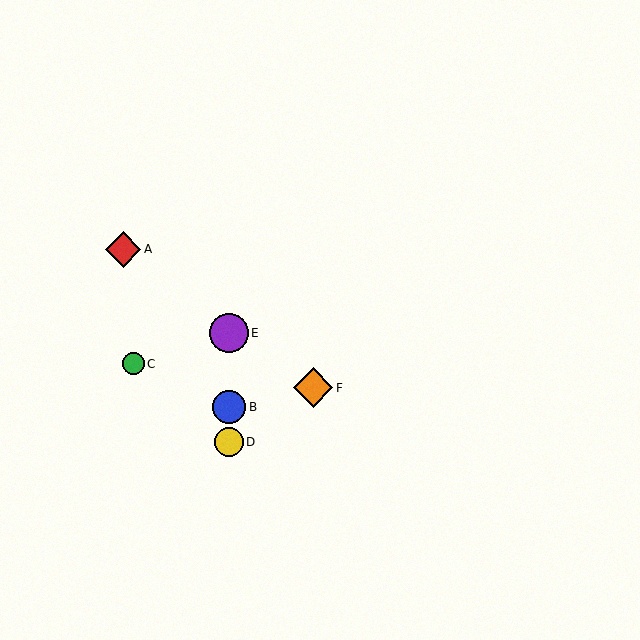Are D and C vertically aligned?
No, D is at x≈229 and C is at x≈133.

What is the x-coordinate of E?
Object E is at x≈229.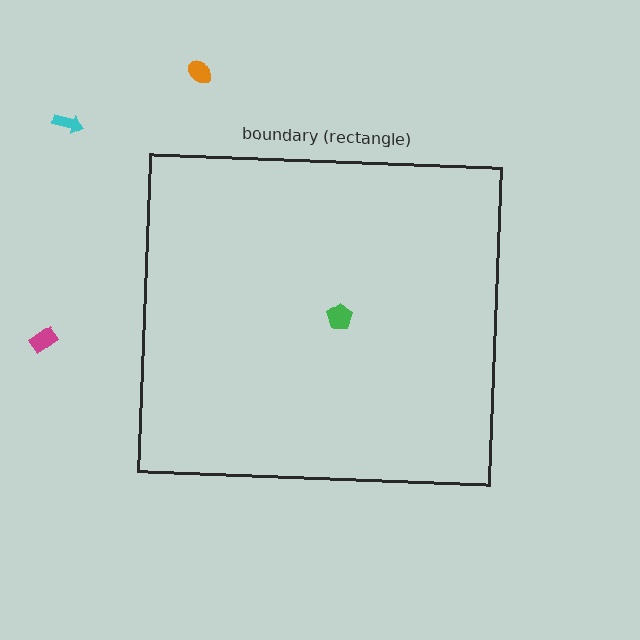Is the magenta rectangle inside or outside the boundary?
Outside.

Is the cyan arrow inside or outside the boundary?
Outside.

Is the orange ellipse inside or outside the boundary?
Outside.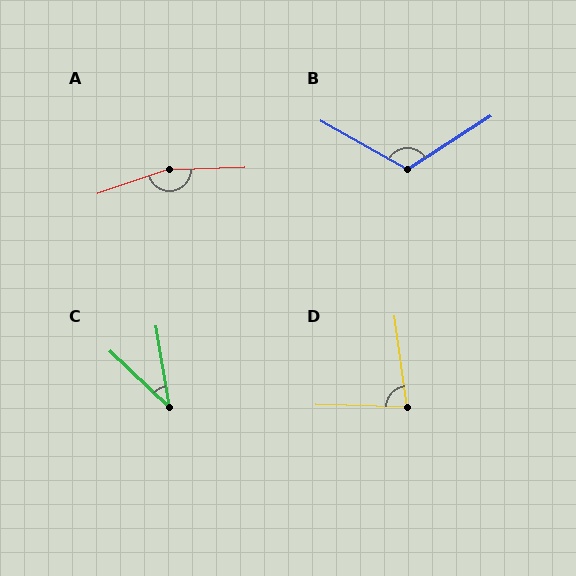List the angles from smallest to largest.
C (37°), D (81°), B (118°), A (163°).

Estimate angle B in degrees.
Approximately 118 degrees.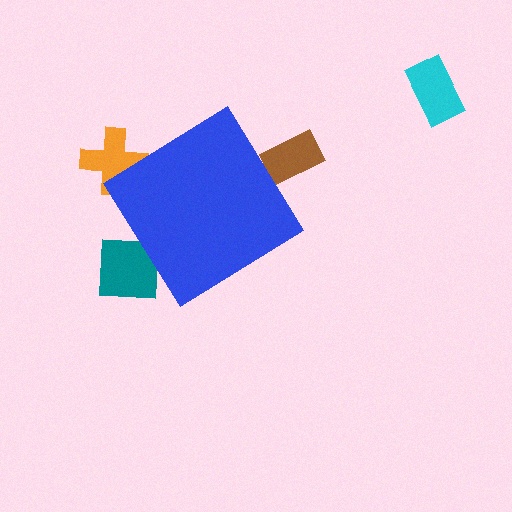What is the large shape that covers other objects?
A blue diamond.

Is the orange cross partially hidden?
Yes, the orange cross is partially hidden behind the blue diamond.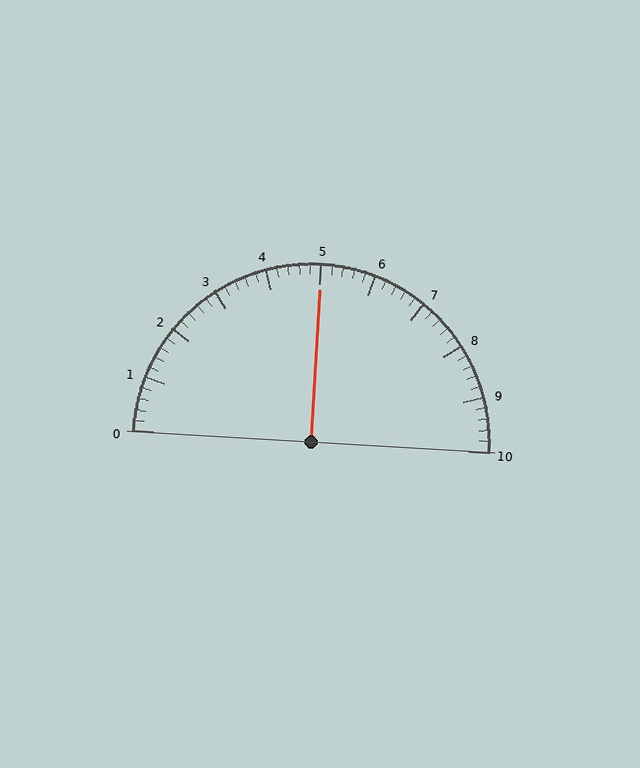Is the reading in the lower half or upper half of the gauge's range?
The reading is in the upper half of the range (0 to 10).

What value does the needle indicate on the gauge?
The needle indicates approximately 5.0.